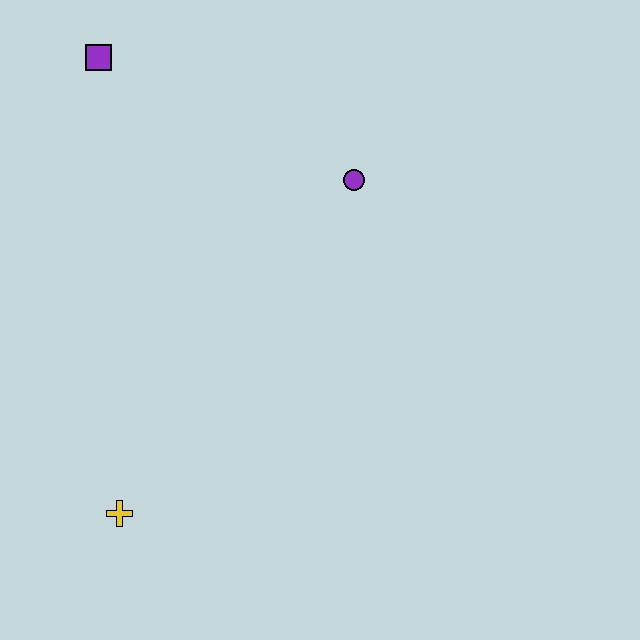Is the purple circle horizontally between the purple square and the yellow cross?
No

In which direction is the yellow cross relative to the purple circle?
The yellow cross is below the purple circle.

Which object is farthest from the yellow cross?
The purple square is farthest from the yellow cross.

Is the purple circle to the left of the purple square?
No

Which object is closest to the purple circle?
The purple square is closest to the purple circle.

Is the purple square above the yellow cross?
Yes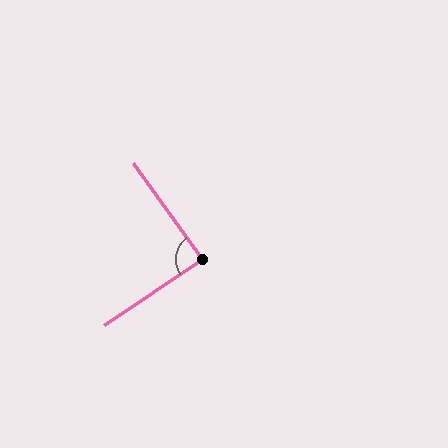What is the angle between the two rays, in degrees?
Approximately 88 degrees.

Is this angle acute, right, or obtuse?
It is approximately a right angle.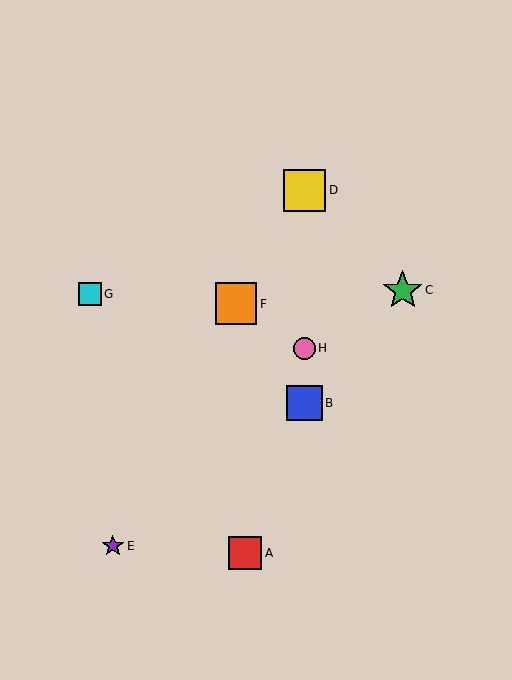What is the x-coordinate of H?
Object H is at x≈305.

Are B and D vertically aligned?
Yes, both are at x≈305.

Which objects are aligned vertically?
Objects B, D, H are aligned vertically.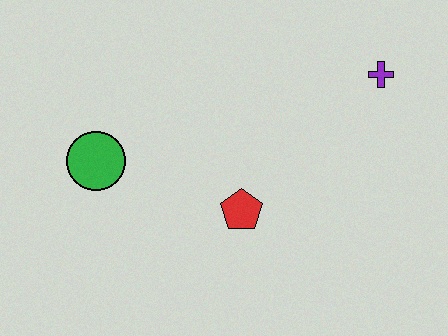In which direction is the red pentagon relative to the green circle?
The red pentagon is to the right of the green circle.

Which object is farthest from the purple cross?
The green circle is farthest from the purple cross.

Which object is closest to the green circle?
The red pentagon is closest to the green circle.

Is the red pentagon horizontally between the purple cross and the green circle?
Yes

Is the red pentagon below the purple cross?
Yes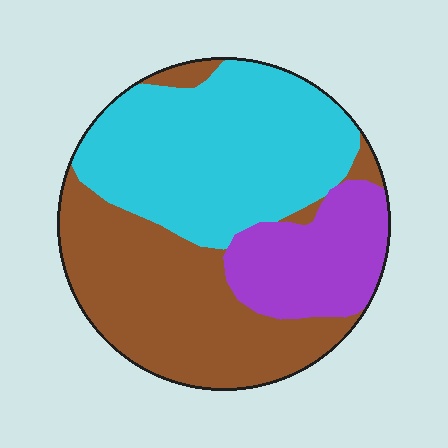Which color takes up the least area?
Purple, at roughly 20%.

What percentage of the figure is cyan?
Cyan covers 42% of the figure.